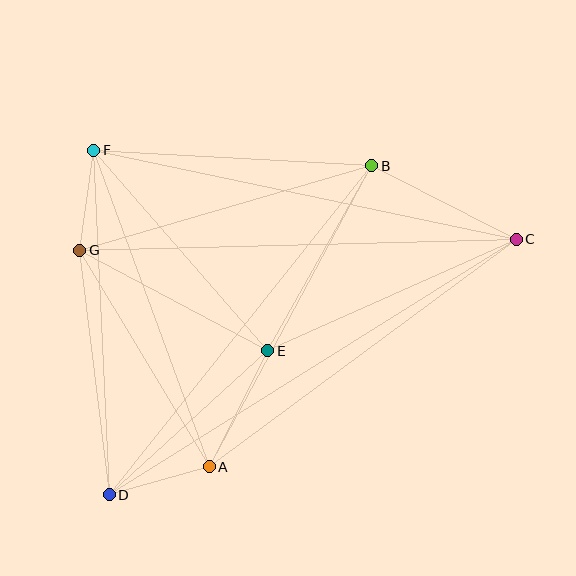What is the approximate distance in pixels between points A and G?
The distance between A and G is approximately 252 pixels.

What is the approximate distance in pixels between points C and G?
The distance between C and G is approximately 437 pixels.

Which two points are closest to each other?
Points F and G are closest to each other.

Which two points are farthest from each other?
Points C and D are farthest from each other.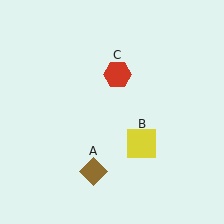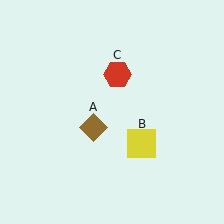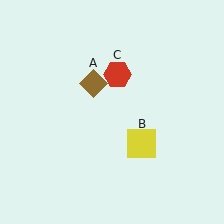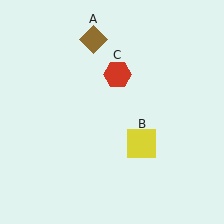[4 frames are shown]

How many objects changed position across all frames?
1 object changed position: brown diamond (object A).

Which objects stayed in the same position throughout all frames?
Yellow square (object B) and red hexagon (object C) remained stationary.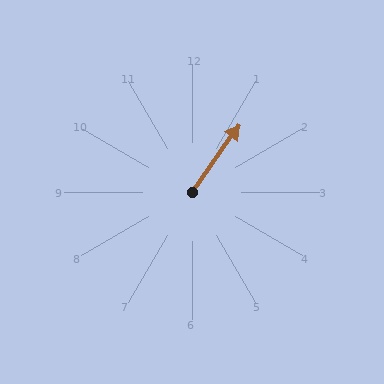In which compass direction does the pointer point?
Northeast.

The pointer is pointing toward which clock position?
Roughly 1 o'clock.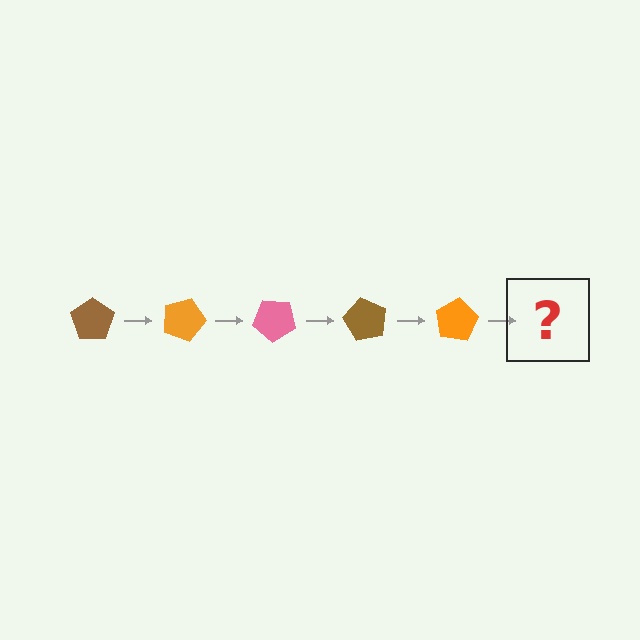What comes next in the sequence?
The next element should be a pink pentagon, rotated 100 degrees from the start.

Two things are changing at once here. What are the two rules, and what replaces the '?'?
The two rules are that it rotates 20 degrees each step and the color cycles through brown, orange, and pink. The '?' should be a pink pentagon, rotated 100 degrees from the start.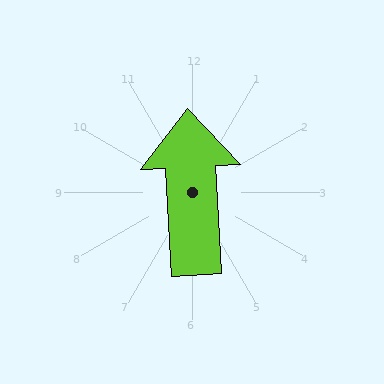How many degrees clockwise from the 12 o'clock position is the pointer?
Approximately 357 degrees.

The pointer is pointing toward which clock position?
Roughly 12 o'clock.